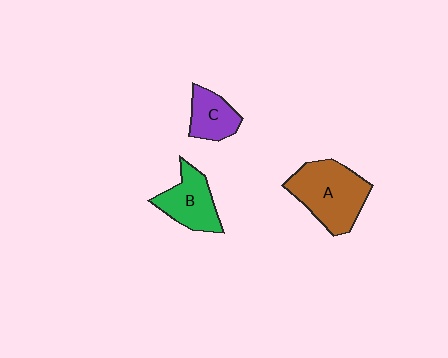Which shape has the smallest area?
Shape C (purple).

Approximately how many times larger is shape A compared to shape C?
Approximately 2.0 times.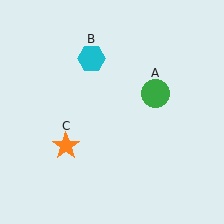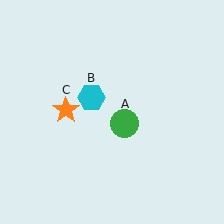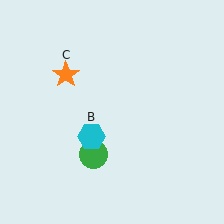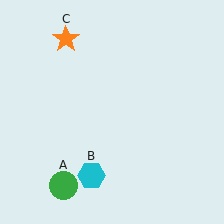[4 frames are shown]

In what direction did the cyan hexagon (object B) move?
The cyan hexagon (object B) moved down.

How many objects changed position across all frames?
3 objects changed position: green circle (object A), cyan hexagon (object B), orange star (object C).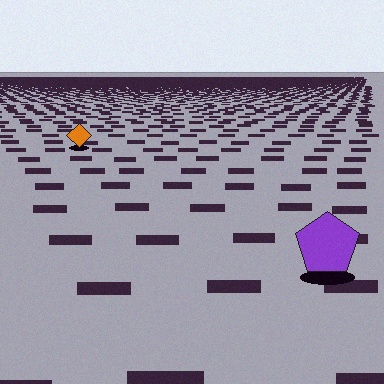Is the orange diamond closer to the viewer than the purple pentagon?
No. The purple pentagon is closer — you can tell from the texture gradient: the ground texture is coarser near it.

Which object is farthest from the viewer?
The orange diamond is farthest from the viewer. It appears smaller and the ground texture around it is denser.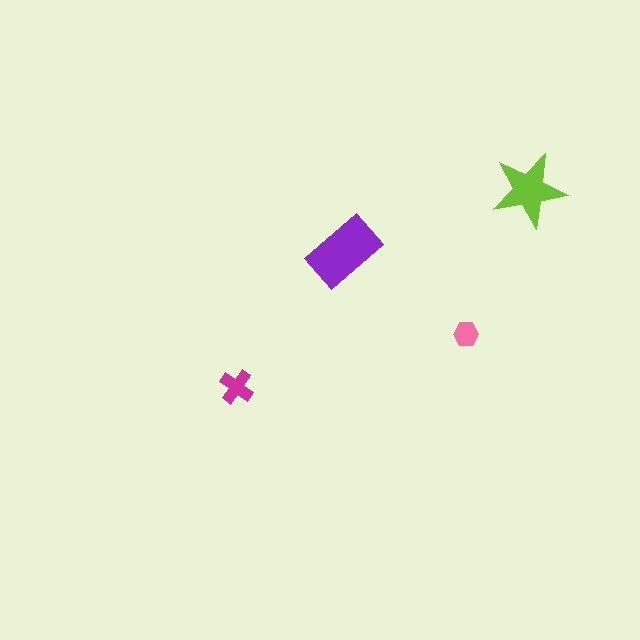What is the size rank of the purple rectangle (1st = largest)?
1st.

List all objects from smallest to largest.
The pink hexagon, the magenta cross, the lime star, the purple rectangle.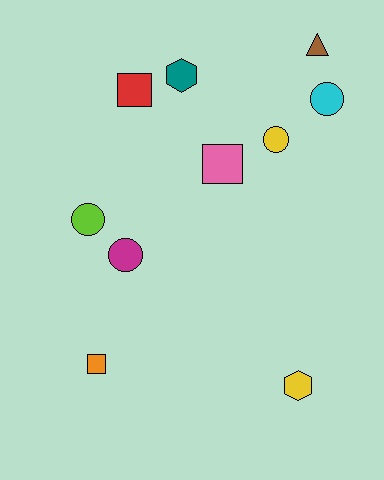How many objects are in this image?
There are 10 objects.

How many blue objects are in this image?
There are no blue objects.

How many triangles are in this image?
There is 1 triangle.